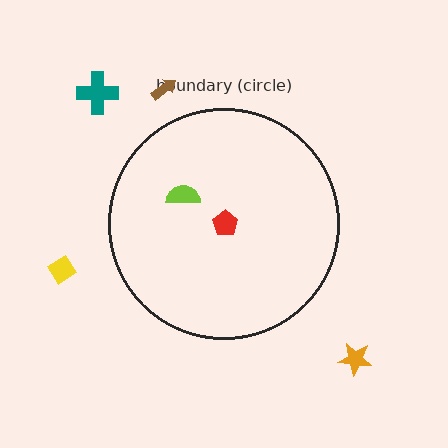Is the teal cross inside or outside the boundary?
Outside.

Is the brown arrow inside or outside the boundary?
Outside.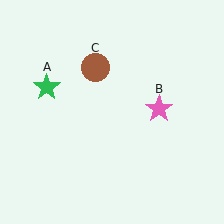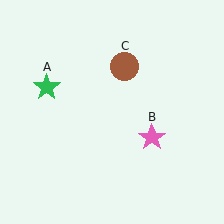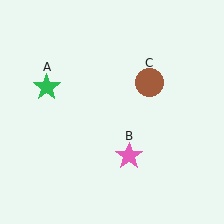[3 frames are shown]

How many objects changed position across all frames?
2 objects changed position: pink star (object B), brown circle (object C).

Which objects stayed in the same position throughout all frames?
Green star (object A) remained stationary.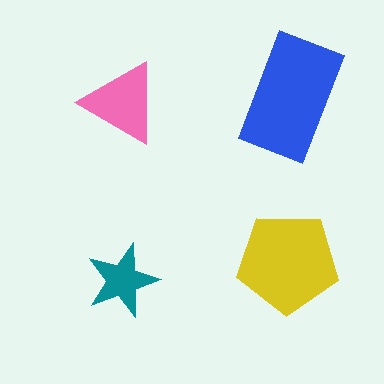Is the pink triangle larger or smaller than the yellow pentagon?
Smaller.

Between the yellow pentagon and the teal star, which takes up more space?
The yellow pentagon.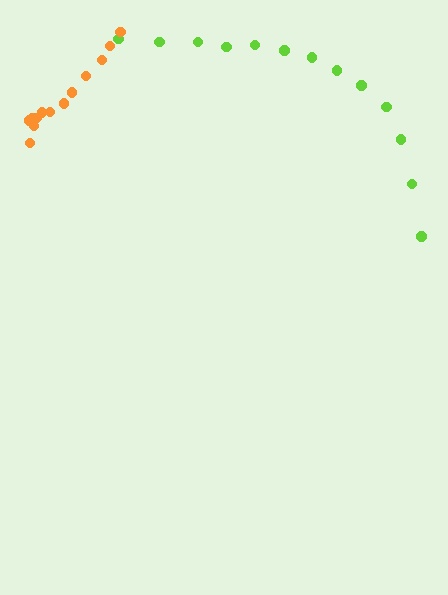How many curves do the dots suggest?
There are 2 distinct paths.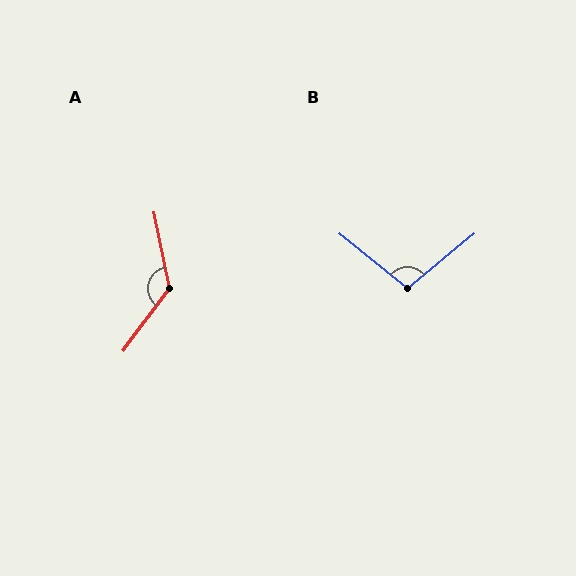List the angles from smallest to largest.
B (102°), A (131°).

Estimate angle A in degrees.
Approximately 131 degrees.